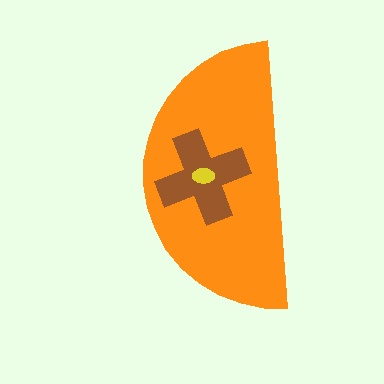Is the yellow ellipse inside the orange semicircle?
Yes.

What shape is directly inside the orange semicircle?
The brown cross.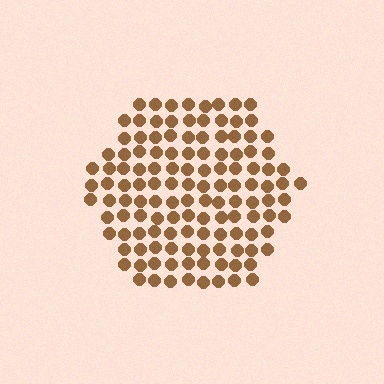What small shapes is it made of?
It is made of small circles.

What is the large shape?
The large shape is a hexagon.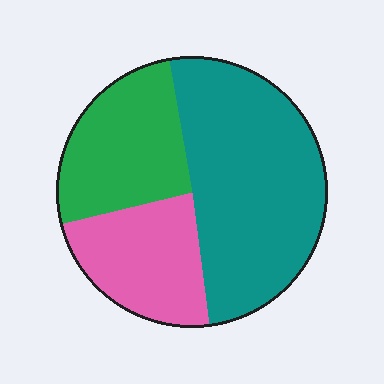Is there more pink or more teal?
Teal.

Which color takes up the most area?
Teal, at roughly 50%.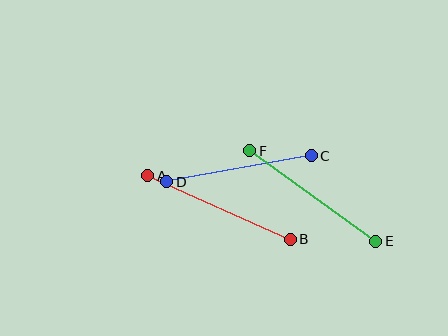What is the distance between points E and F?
The distance is approximately 155 pixels.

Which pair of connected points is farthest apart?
Points A and B are farthest apart.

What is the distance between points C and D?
The distance is approximately 147 pixels.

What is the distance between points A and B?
The distance is approximately 156 pixels.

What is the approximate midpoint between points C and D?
The midpoint is at approximately (239, 169) pixels.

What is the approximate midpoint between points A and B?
The midpoint is at approximately (219, 207) pixels.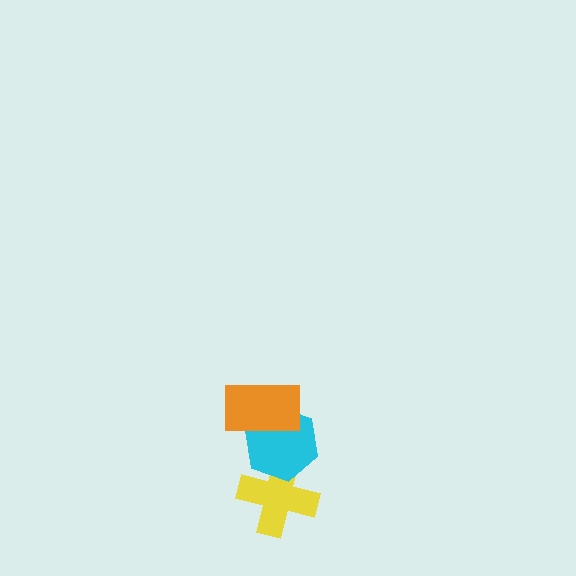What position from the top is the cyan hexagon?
The cyan hexagon is 2nd from the top.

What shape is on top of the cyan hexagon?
The orange rectangle is on top of the cyan hexagon.